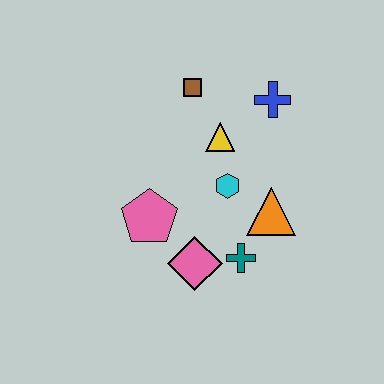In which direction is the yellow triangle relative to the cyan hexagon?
The yellow triangle is above the cyan hexagon.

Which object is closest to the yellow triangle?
The cyan hexagon is closest to the yellow triangle.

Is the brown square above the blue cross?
Yes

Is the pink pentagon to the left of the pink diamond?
Yes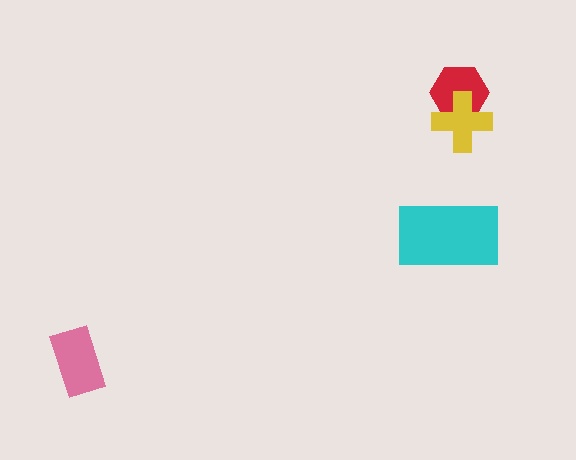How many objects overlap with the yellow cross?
1 object overlaps with the yellow cross.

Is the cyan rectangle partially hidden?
No, no other shape covers it.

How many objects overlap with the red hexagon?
1 object overlaps with the red hexagon.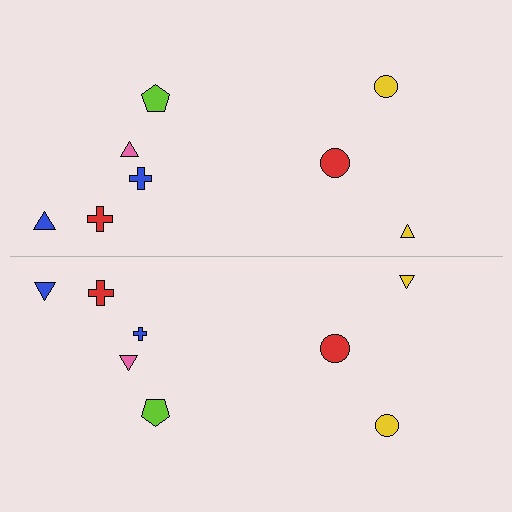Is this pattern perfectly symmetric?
No, the pattern is not perfectly symmetric. The blue cross on the bottom side has a different size than its mirror counterpart.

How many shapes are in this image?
There are 16 shapes in this image.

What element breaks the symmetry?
The blue cross on the bottom side has a different size than its mirror counterpart.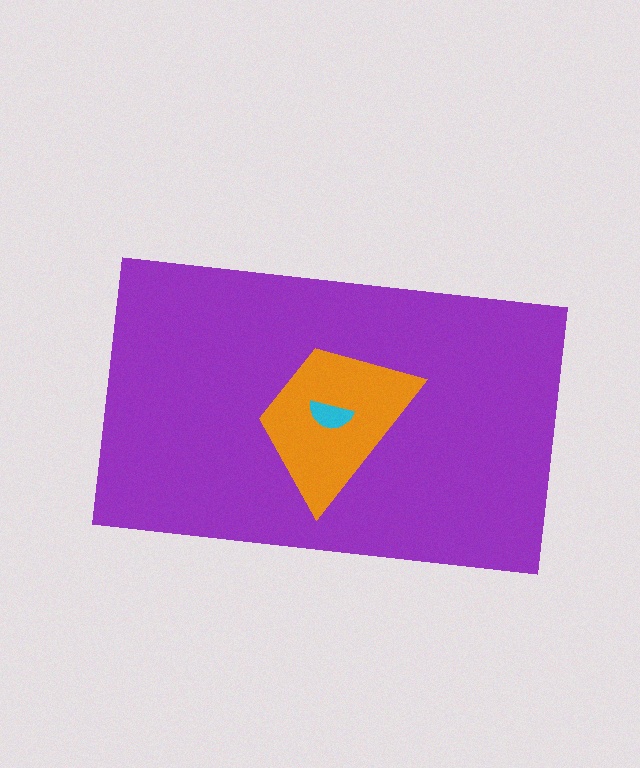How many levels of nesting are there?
3.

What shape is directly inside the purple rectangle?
The orange trapezoid.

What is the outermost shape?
The purple rectangle.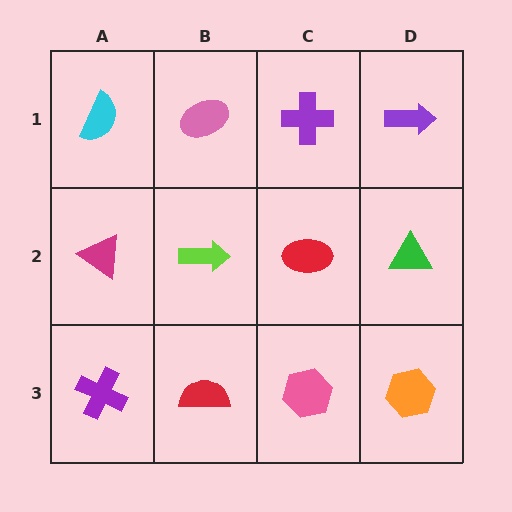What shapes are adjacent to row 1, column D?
A green triangle (row 2, column D), a purple cross (row 1, column C).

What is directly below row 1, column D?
A green triangle.